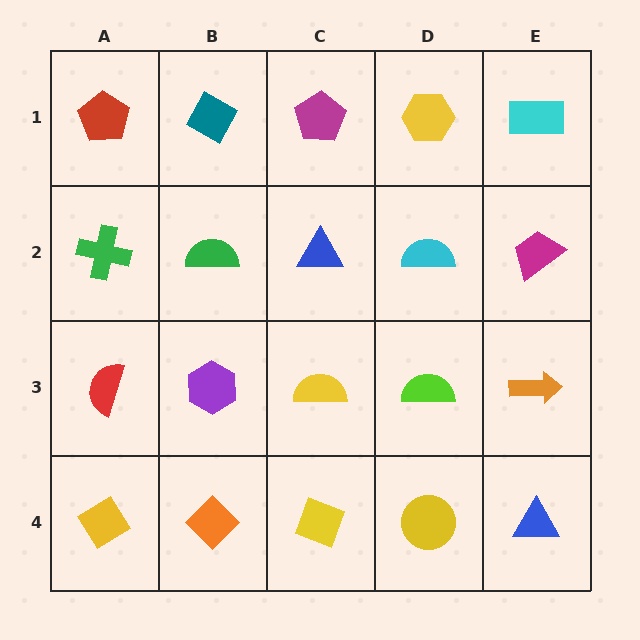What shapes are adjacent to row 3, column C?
A blue triangle (row 2, column C), a yellow diamond (row 4, column C), a purple hexagon (row 3, column B), a lime semicircle (row 3, column D).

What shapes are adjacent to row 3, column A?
A green cross (row 2, column A), a yellow diamond (row 4, column A), a purple hexagon (row 3, column B).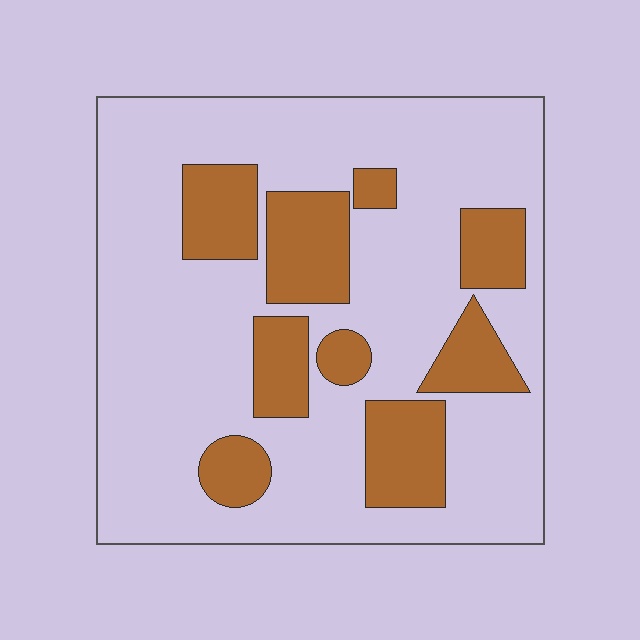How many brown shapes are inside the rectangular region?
9.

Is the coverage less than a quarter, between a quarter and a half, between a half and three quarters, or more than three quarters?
Between a quarter and a half.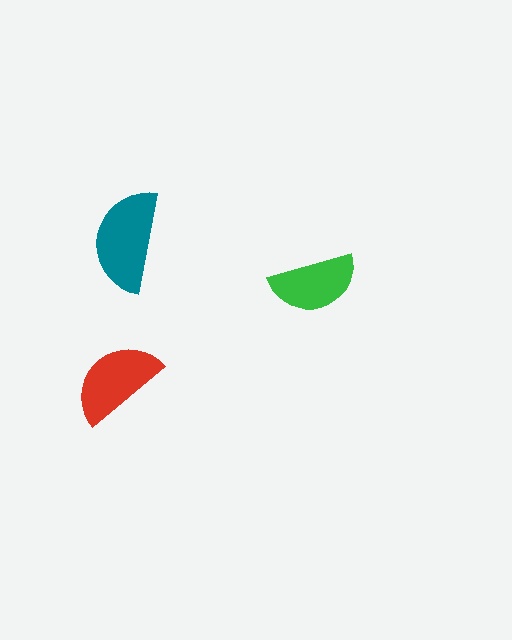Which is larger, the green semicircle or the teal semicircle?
The teal one.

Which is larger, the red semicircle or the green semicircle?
The red one.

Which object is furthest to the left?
The red semicircle is leftmost.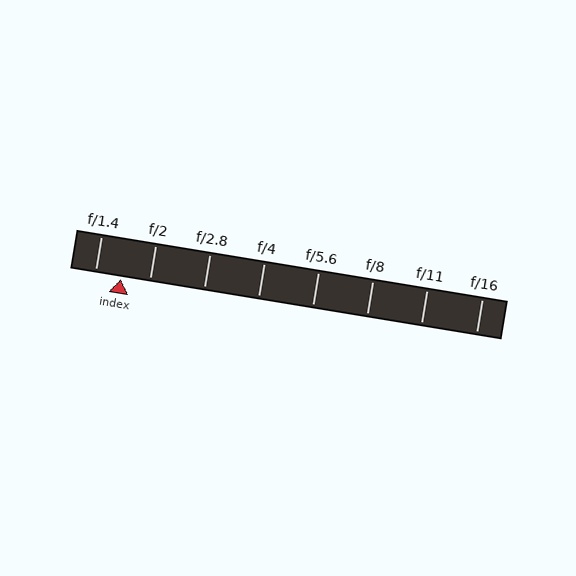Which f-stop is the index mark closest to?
The index mark is closest to f/1.4.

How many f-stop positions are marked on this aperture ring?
There are 8 f-stop positions marked.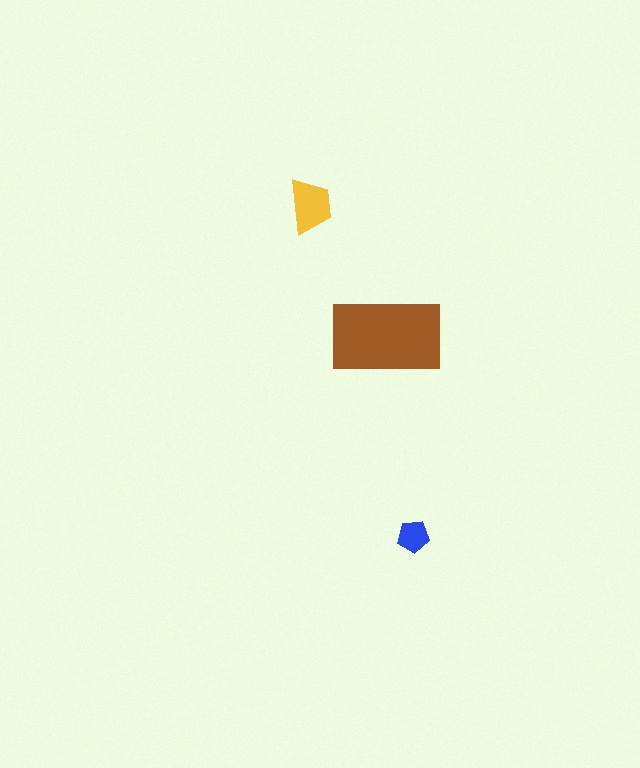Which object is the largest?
The brown rectangle.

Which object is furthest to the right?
The blue pentagon is rightmost.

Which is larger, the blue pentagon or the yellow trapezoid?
The yellow trapezoid.